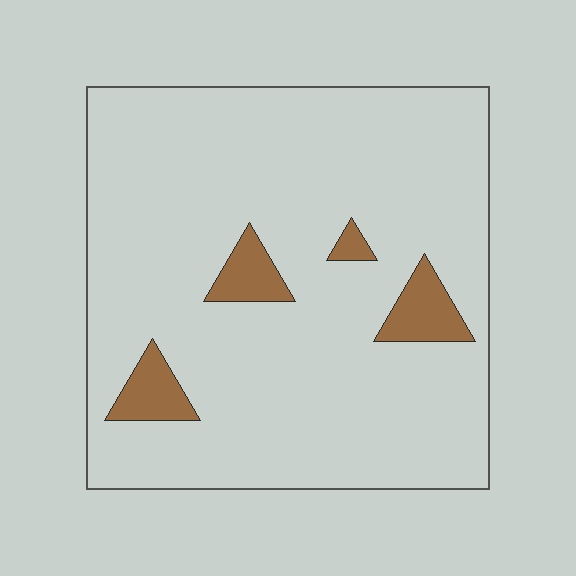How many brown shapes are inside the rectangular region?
4.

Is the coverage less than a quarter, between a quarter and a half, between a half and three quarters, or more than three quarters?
Less than a quarter.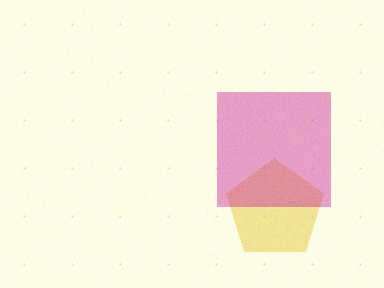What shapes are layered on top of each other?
The layered shapes are: a yellow pentagon, a magenta square.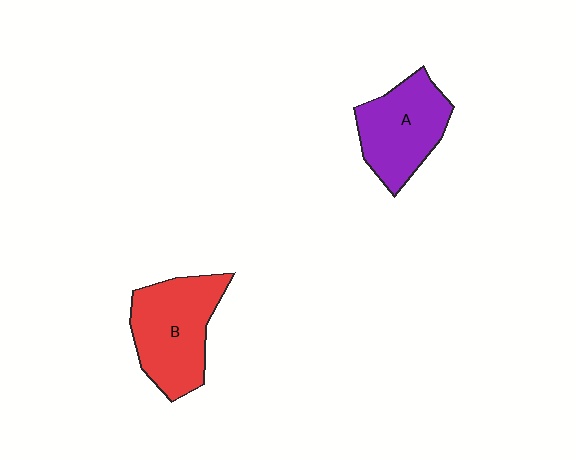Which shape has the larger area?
Shape B (red).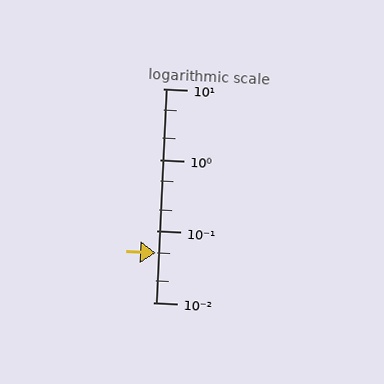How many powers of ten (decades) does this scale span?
The scale spans 3 decades, from 0.01 to 10.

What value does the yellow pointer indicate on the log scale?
The pointer indicates approximately 0.05.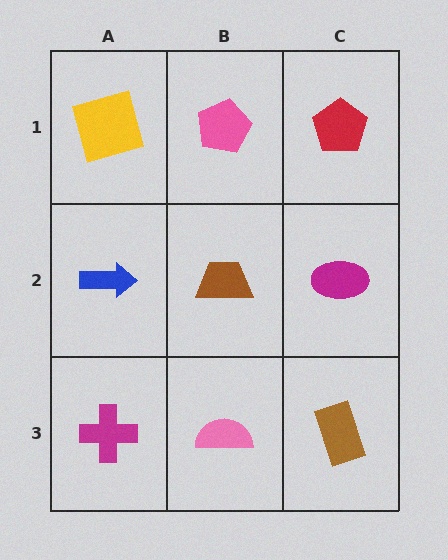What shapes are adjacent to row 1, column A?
A blue arrow (row 2, column A), a pink pentagon (row 1, column B).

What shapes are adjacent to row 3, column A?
A blue arrow (row 2, column A), a pink semicircle (row 3, column B).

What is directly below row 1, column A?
A blue arrow.